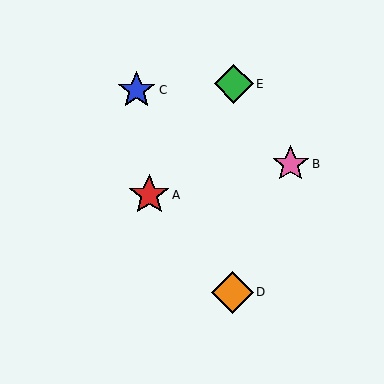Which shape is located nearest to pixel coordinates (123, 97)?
The blue star (labeled C) at (137, 90) is nearest to that location.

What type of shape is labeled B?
Shape B is a pink star.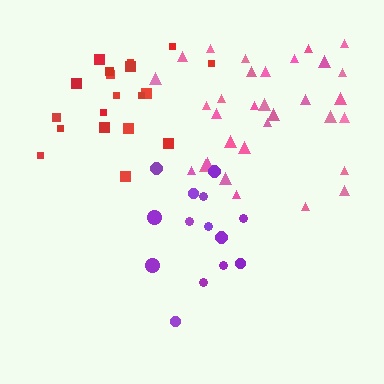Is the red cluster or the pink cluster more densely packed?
Red.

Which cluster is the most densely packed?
Red.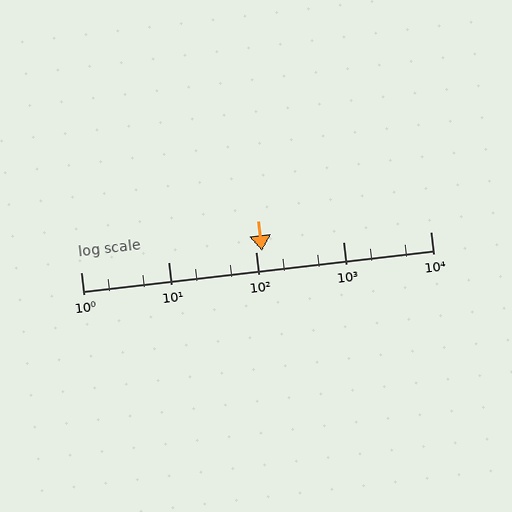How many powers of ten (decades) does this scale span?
The scale spans 4 decades, from 1 to 10000.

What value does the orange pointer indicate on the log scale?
The pointer indicates approximately 120.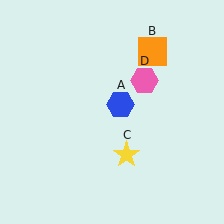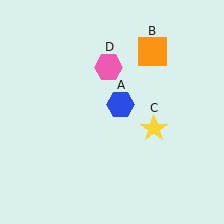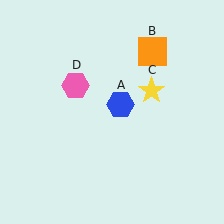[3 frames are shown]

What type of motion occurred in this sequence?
The yellow star (object C), pink hexagon (object D) rotated counterclockwise around the center of the scene.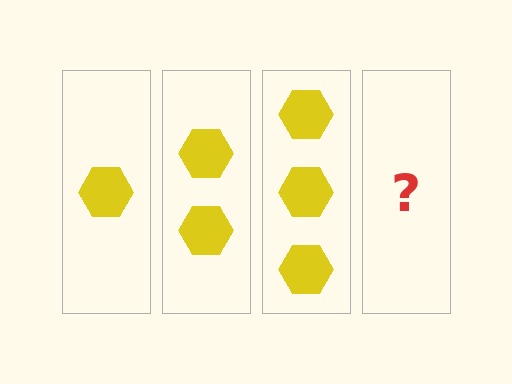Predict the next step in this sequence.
The next step is 4 hexagons.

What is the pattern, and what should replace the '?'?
The pattern is that each step adds one more hexagon. The '?' should be 4 hexagons.